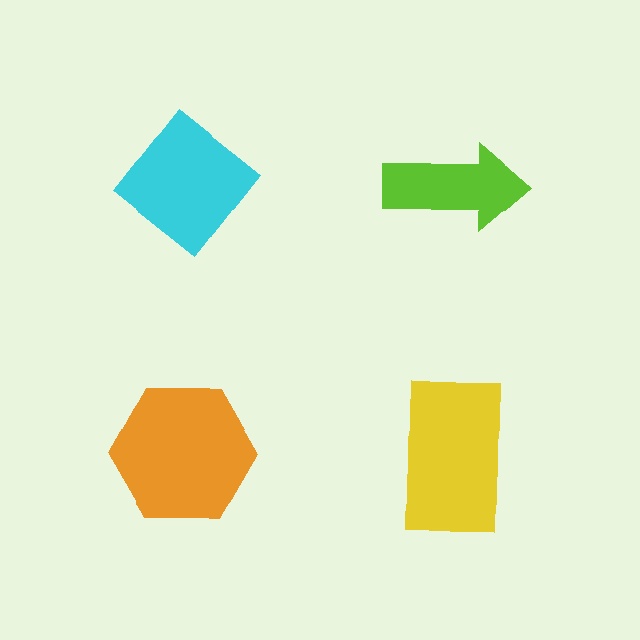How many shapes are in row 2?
2 shapes.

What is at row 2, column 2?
A yellow rectangle.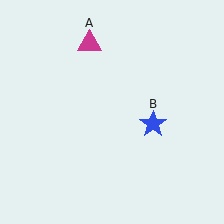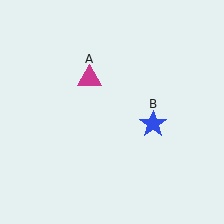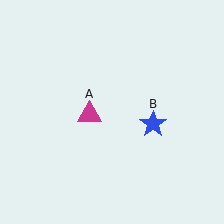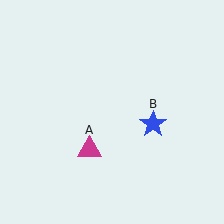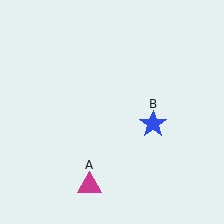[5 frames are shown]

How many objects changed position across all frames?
1 object changed position: magenta triangle (object A).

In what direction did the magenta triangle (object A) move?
The magenta triangle (object A) moved down.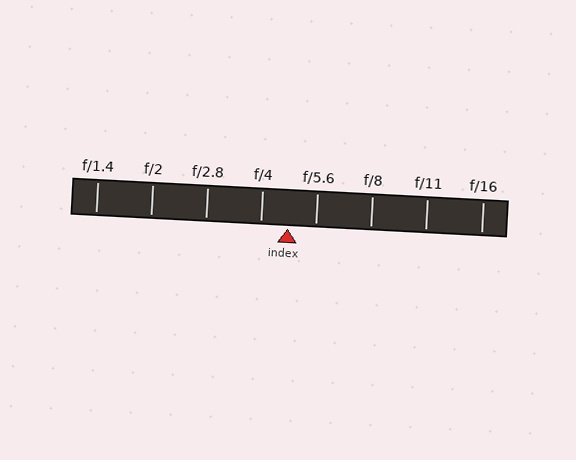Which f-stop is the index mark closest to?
The index mark is closest to f/4.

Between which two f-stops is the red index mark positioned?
The index mark is between f/4 and f/5.6.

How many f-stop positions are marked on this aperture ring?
There are 8 f-stop positions marked.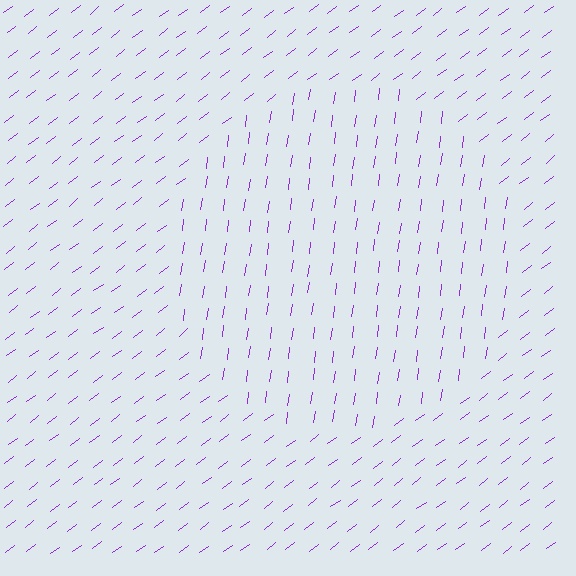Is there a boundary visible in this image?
Yes, there is a texture boundary formed by a change in line orientation.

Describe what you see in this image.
The image is filled with small purple line segments. A circle region in the image has lines oriented differently from the surrounding lines, creating a visible texture boundary.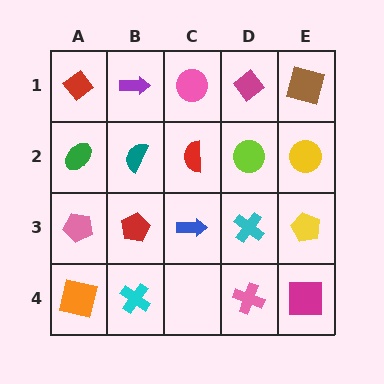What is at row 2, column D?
A lime circle.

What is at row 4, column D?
A pink cross.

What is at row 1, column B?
A purple arrow.